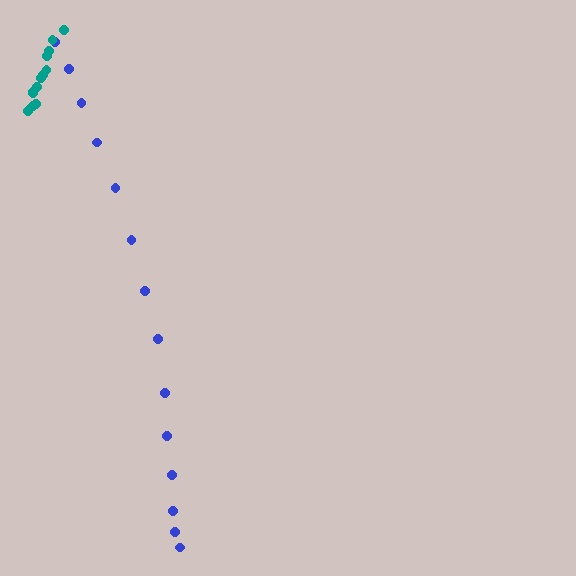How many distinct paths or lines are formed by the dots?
There are 2 distinct paths.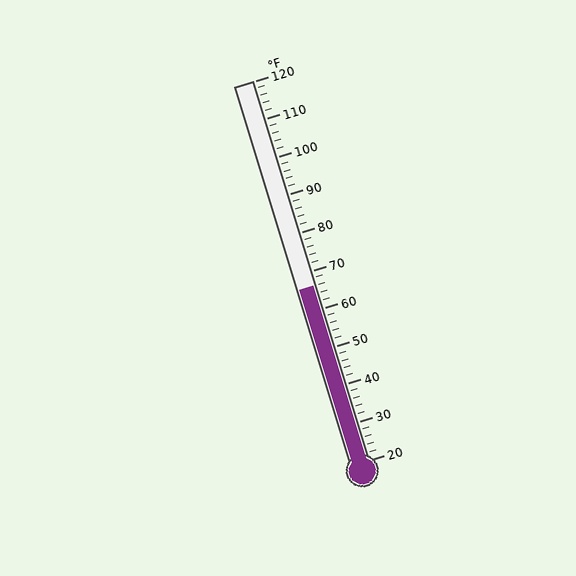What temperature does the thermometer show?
The thermometer shows approximately 66°F.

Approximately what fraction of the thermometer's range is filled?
The thermometer is filled to approximately 45% of its range.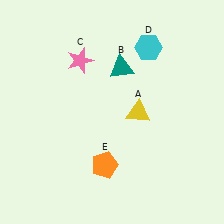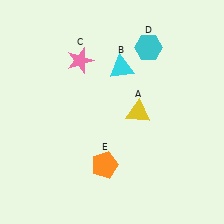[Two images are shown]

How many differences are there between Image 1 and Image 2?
There is 1 difference between the two images.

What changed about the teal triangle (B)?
In Image 1, B is teal. In Image 2, it changed to cyan.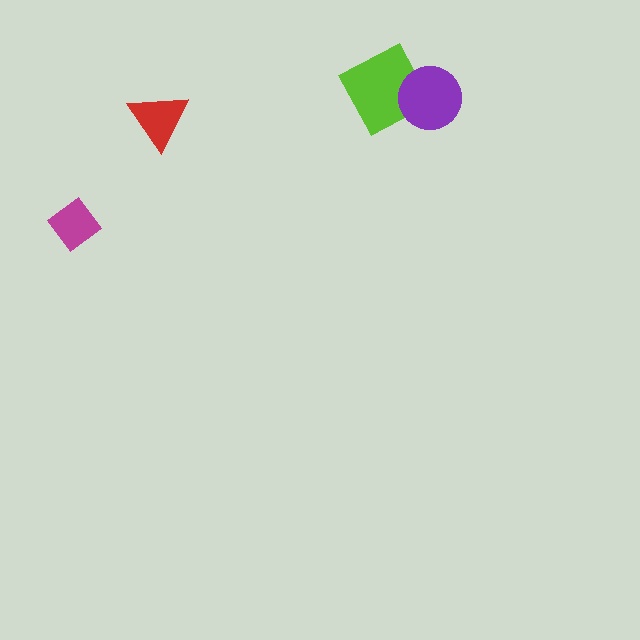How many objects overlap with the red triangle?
0 objects overlap with the red triangle.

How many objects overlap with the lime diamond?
1 object overlaps with the lime diamond.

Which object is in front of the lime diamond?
The purple circle is in front of the lime diamond.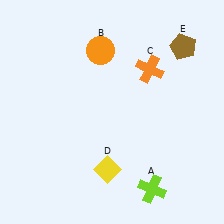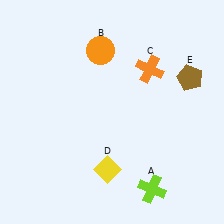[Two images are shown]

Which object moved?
The brown pentagon (E) moved down.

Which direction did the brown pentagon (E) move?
The brown pentagon (E) moved down.